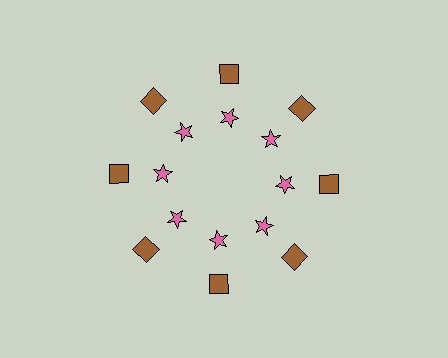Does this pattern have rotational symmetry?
Yes, this pattern has 8-fold rotational symmetry. It looks the same after rotating 45 degrees around the center.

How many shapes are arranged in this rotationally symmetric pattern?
There are 16 shapes, arranged in 8 groups of 2.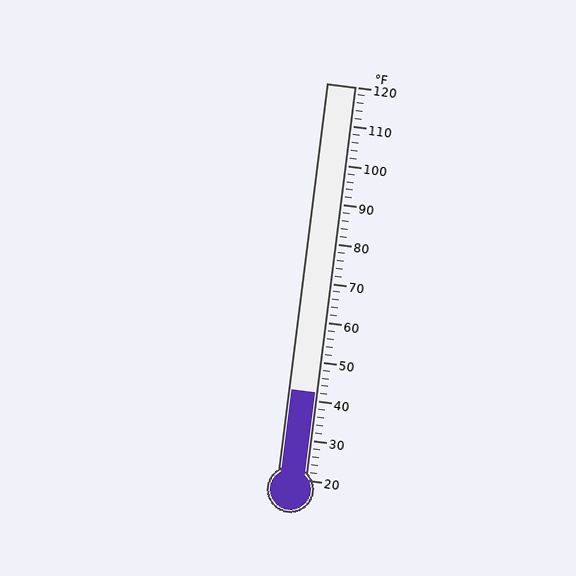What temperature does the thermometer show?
The thermometer shows approximately 42°F.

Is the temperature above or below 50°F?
The temperature is below 50°F.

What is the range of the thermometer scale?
The thermometer scale ranges from 20°F to 120°F.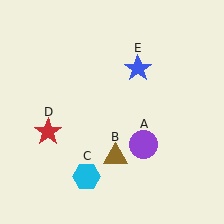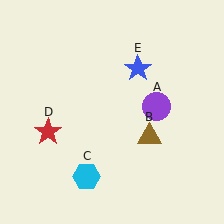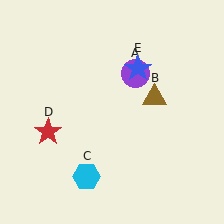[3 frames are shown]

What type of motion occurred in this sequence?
The purple circle (object A), brown triangle (object B) rotated counterclockwise around the center of the scene.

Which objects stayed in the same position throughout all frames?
Cyan hexagon (object C) and red star (object D) and blue star (object E) remained stationary.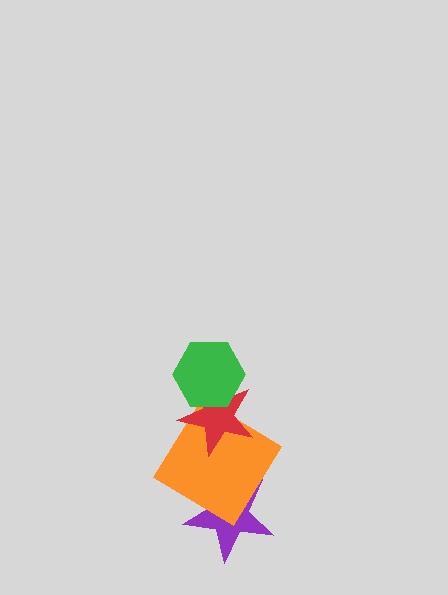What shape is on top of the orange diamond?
The red star is on top of the orange diamond.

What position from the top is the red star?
The red star is 2nd from the top.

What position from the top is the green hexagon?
The green hexagon is 1st from the top.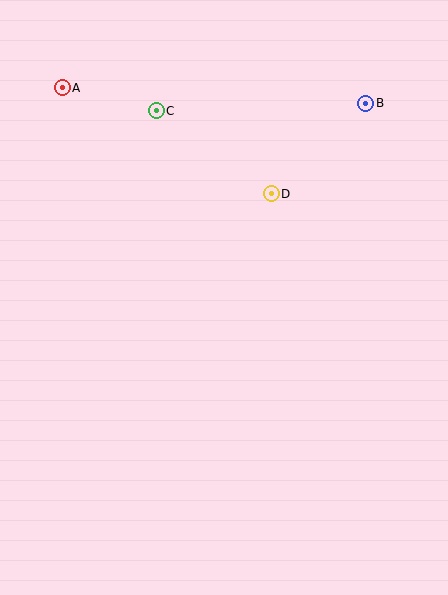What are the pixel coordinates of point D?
Point D is at (271, 194).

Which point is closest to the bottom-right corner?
Point D is closest to the bottom-right corner.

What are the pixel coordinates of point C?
Point C is at (156, 111).